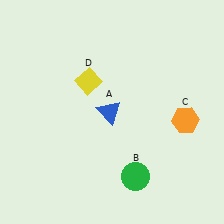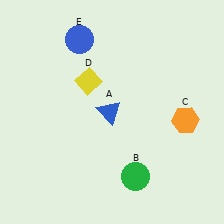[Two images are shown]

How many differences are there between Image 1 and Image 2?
There is 1 difference between the two images.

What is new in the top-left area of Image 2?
A blue circle (E) was added in the top-left area of Image 2.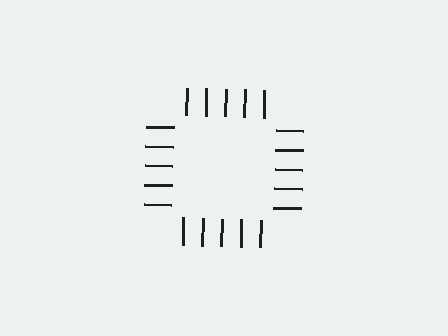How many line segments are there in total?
20 — 5 along each of the 4 edges.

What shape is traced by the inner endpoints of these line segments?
An illusory square — the line segments terminate on its edges but no continuous stroke is drawn.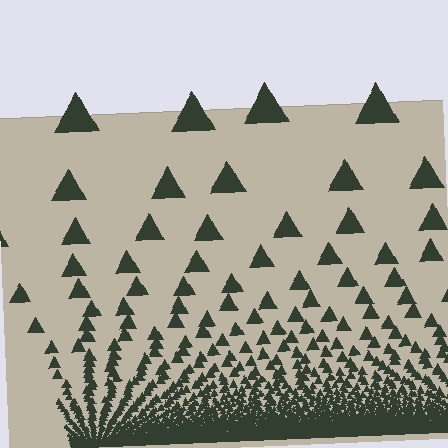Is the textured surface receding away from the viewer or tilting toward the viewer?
The surface appears to tilt toward the viewer. Texture elements get larger and sparser toward the top.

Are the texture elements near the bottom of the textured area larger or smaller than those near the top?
Smaller. The gradient is inverted — elements near the bottom are smaller and denser.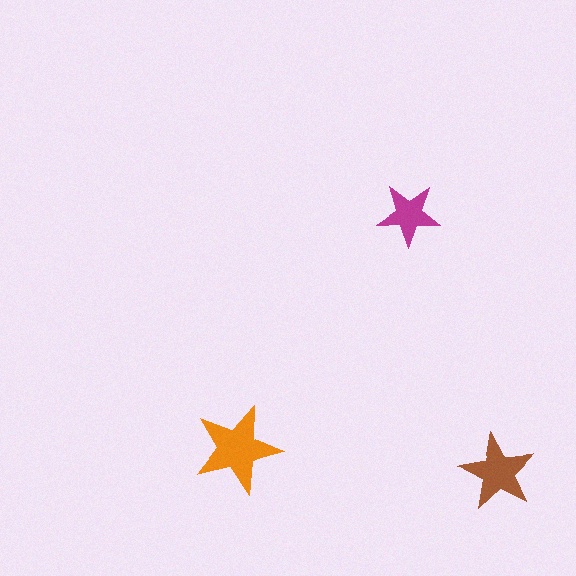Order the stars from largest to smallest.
the orange one, the brown one, the magenta one.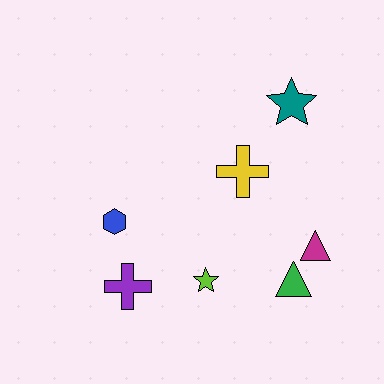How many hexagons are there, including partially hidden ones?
There is 1 hexagon.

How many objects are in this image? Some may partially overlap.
There are 7 objects.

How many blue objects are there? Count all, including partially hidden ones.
There is 1 blue object.